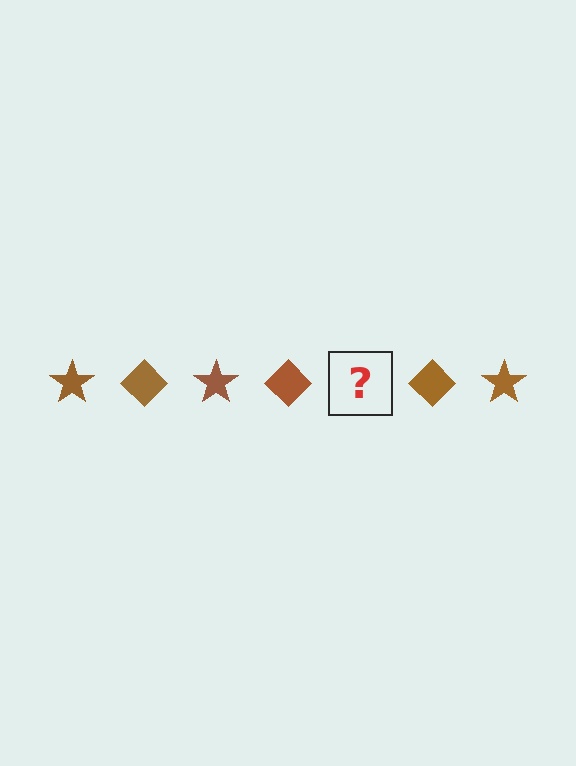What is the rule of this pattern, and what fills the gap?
The rule is that the pattern cycles through star, diamond shapes in brown. The gap should be filled with a brown star.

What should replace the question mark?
The question mark should be replaced with a brown star.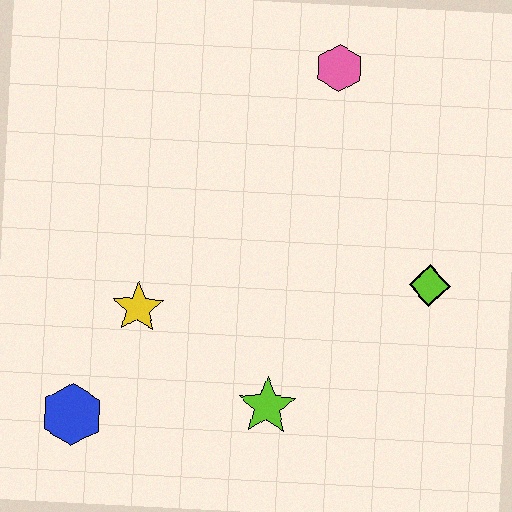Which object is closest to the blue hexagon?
The yellow star is closest to the blue hexagon.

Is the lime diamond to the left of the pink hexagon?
No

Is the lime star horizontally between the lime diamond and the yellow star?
Yes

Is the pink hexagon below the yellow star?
No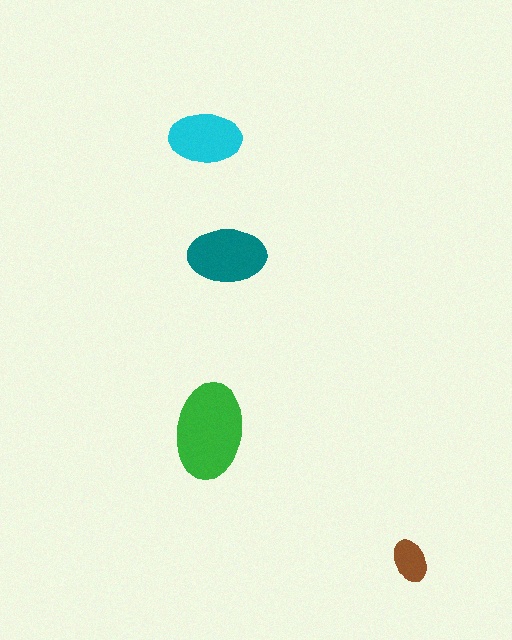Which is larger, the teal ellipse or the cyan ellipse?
The teal one.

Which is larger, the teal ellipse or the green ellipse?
The green one.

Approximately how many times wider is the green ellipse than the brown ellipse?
About 2 times wider.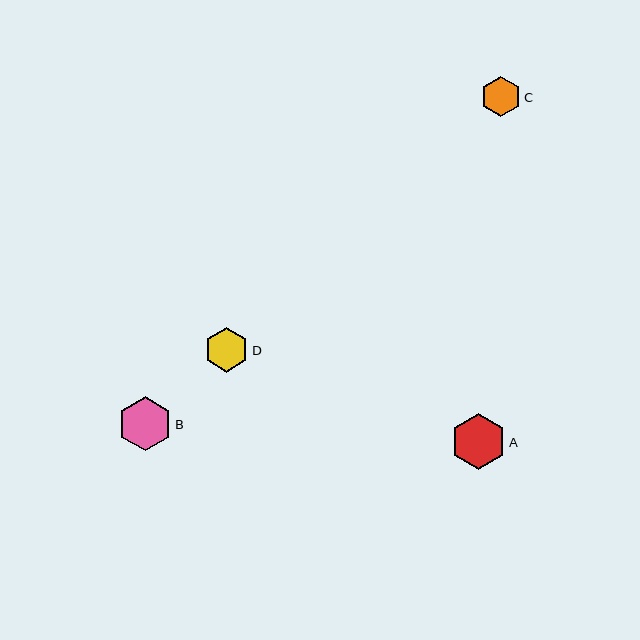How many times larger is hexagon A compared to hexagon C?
Hexagon A is approximately 1.4 times the size of hexagon C.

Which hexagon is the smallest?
Hexagon C is the smallest with a size of approximately 40 pixels.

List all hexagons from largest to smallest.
From largest to smallest: A, B, D, C.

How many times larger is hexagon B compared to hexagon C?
Hexagon B is approximately 1.4 times the size of hexagon C.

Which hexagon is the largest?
Hexagon A is the largest with a size of approximately 55 pixels.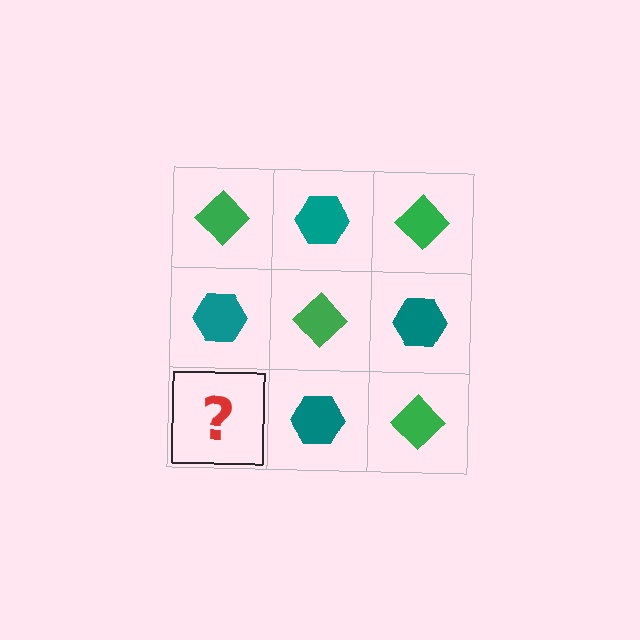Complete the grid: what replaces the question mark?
The question mark should be replaced with a green diamond.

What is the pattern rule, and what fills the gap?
The rule is that it alternates green diamond and teal hexagon in a checkerboard pattern. The gap should be filled with a green diamond.